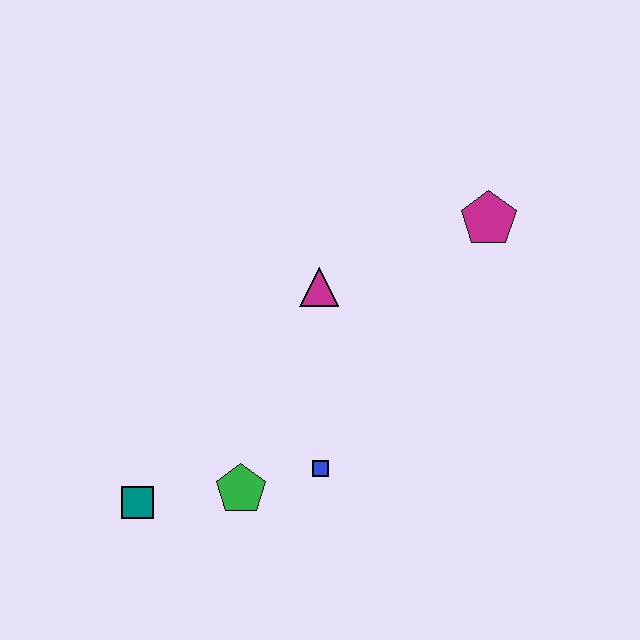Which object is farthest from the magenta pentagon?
The teal square is farthest from the magenta pentagon.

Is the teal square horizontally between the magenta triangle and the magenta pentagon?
No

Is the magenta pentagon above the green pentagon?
Yes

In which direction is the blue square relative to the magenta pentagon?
The blue square is below the magenta pentagon.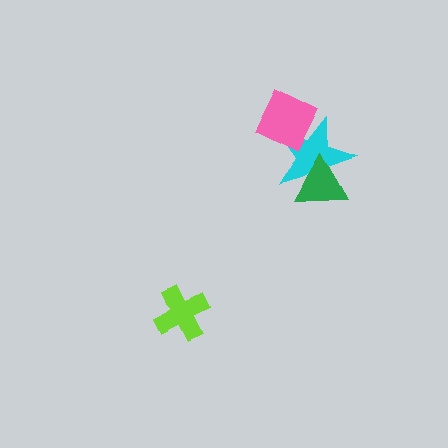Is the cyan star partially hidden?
Yes, it is partially covered by another shape.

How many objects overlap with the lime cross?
0 objects overlap with the lime cross.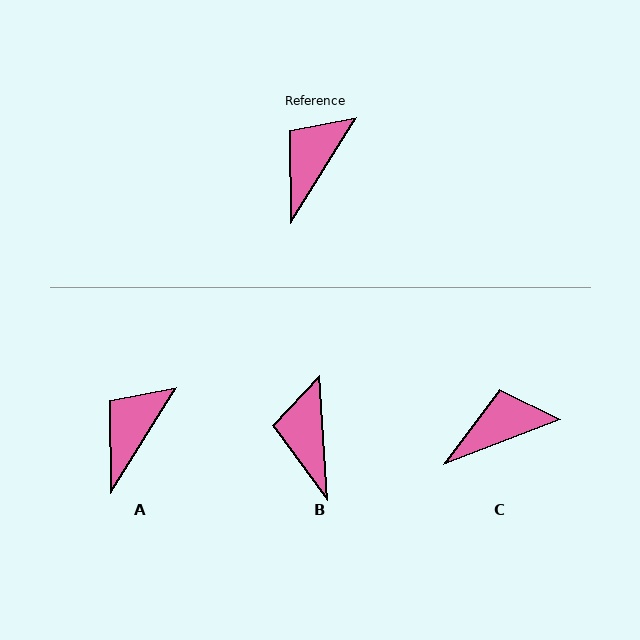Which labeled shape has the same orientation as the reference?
A.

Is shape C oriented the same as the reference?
No, it is off by about 37 degrees.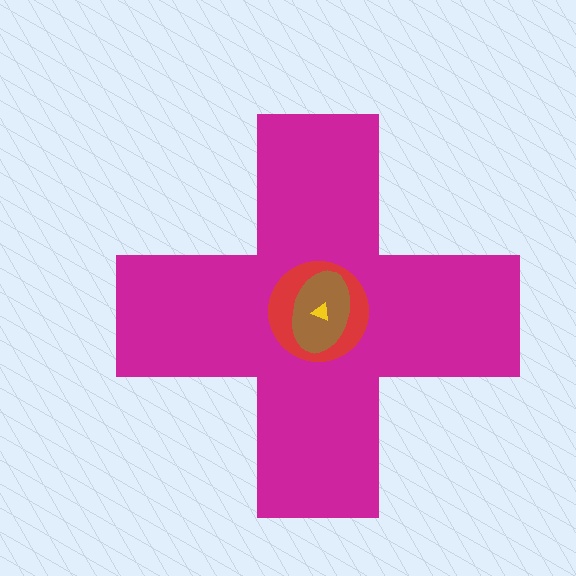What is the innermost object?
The yellow triangle.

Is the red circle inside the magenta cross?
Yes.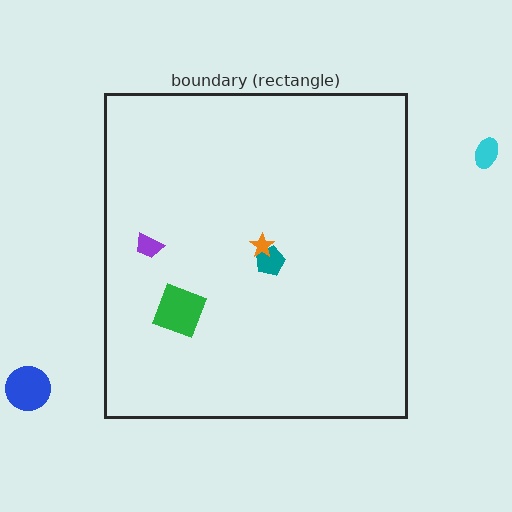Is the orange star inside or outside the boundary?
Inside.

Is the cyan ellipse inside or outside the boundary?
Outside.